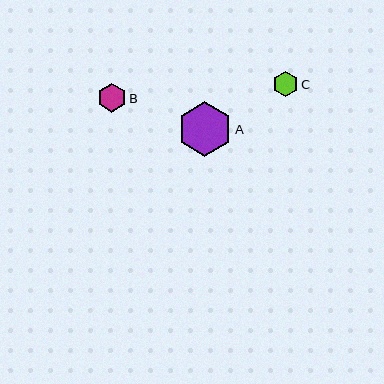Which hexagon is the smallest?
Hexagon C is the smallest with a size of approximately 25 pixels.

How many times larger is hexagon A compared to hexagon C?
Hexagon A is approximately 2.2 times the size of hexagon C.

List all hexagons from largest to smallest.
From largest to smallest: A, B, C.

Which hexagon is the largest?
Hexagon A is the largest with a size of approximately 54 pixels.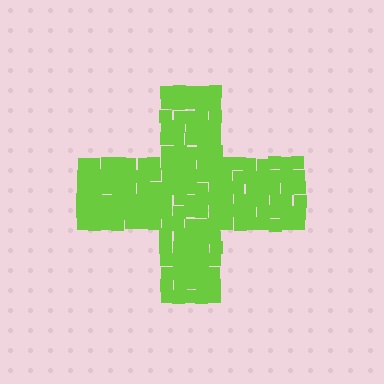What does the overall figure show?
The overall figure shows a cross.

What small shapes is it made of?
It is made of small squares.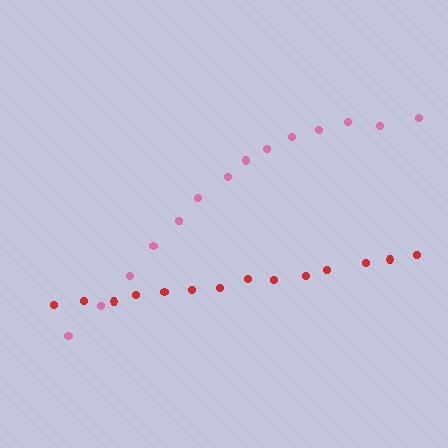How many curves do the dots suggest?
There are 2 distinct paths.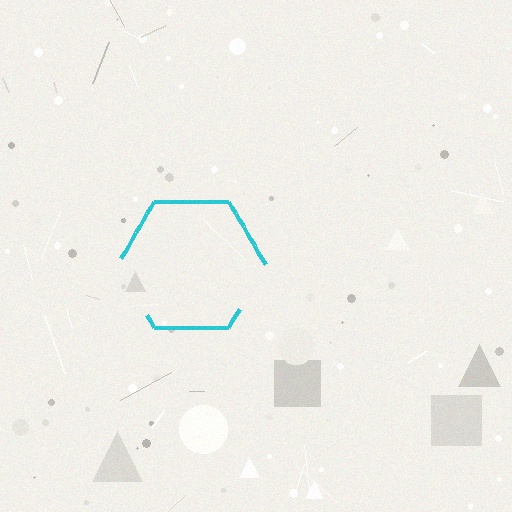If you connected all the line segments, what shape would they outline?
They would outline a hexagon.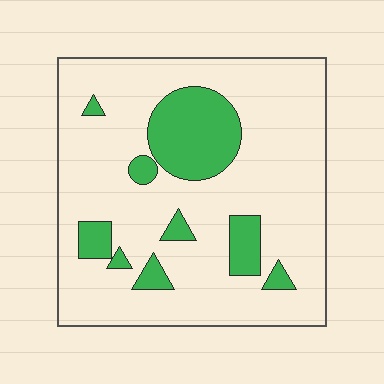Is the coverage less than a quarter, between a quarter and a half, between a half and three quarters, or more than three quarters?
Less than a quarter.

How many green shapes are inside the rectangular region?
9.